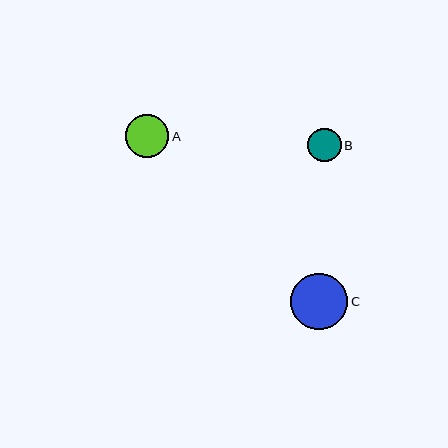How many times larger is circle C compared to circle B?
Circle C is approximately 1.7 times the size of circle B.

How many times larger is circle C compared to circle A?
Circle C is approximately 1.3 times the size of circle A.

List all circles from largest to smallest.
From largest to smallest: C, A, B.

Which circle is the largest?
Circle C is the largest with a size of approximately 57 pixels.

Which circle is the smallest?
Circle B is the smallest with a size of approximately 33 pixels.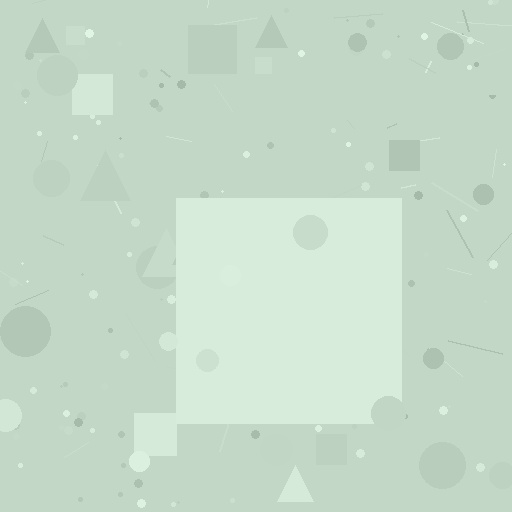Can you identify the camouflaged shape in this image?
The camouflaged shape is a square.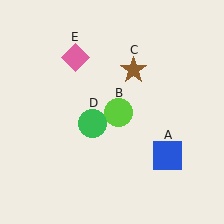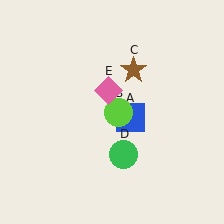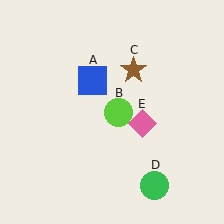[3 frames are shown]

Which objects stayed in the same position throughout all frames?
Lime circle (object B) and brown star (object C) remained stationary.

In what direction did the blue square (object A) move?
The blue square (object A) moved up and to the left.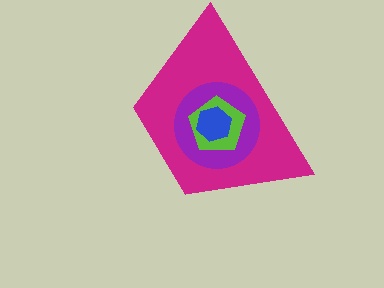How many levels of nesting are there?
4.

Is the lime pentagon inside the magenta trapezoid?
Yes.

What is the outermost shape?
The magenta trapezoid.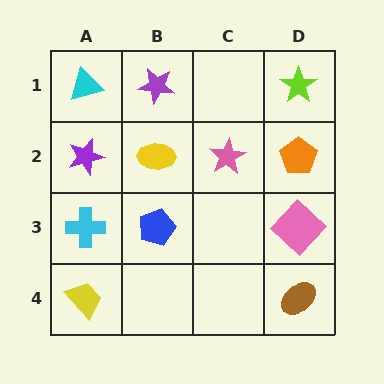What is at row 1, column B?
A purple star.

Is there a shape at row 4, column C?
No, that cell is empty.